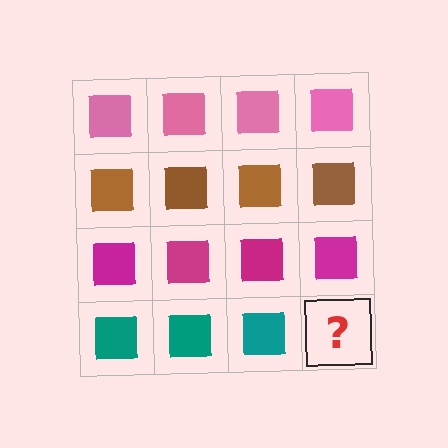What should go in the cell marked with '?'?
The missing cell should contain a teal square.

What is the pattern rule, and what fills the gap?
The rule is that each row has a consistent color. The gap should be filled with a teal square.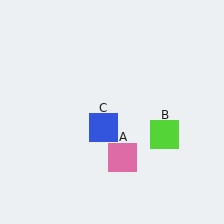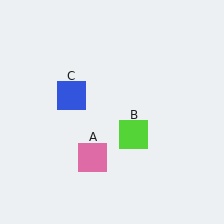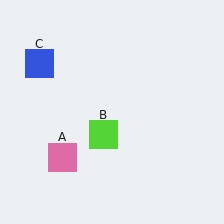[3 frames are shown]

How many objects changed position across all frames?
3 objects changed position: pink square (object A), lime square (object B), blue square (object C).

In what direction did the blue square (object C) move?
The blue square (object C) moved up and to the left.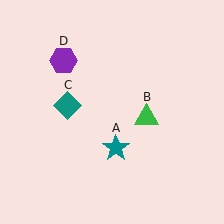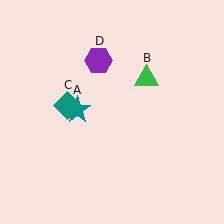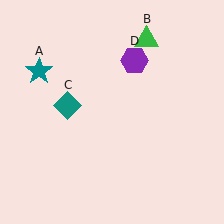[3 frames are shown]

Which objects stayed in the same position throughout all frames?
Teal diamond (object C) remained stationary.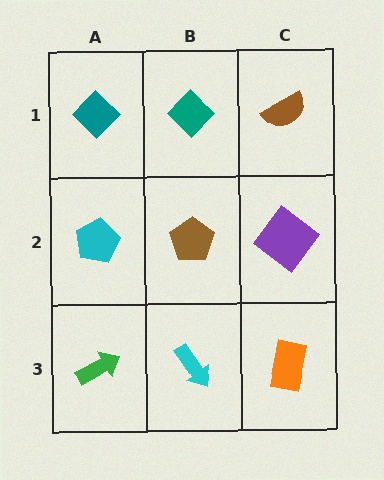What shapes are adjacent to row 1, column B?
A brown pentagon (row 2, column B), a teal diamond (row 1, column A), a brown semicircle (row 1, column C).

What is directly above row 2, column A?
A teal diamond.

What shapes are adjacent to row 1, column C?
A purple diamond (row 2, column C), a teal diamond (row 1, column B).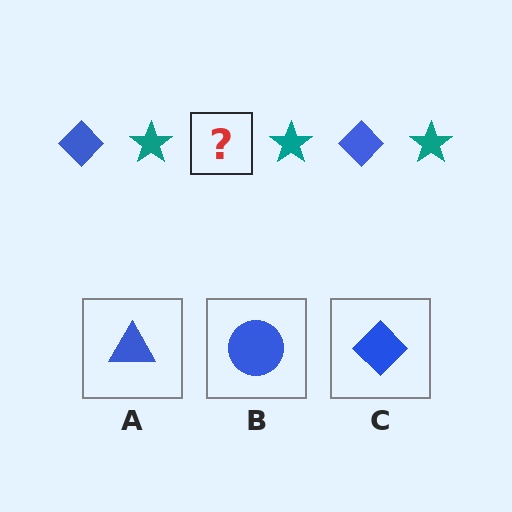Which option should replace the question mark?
Option C.